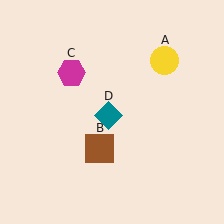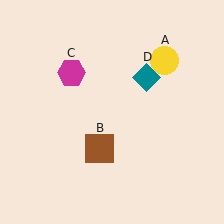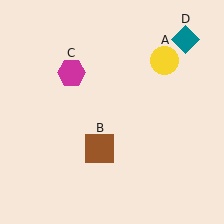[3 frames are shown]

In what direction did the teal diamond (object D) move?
The teal diamond (object D) moved up and to the right.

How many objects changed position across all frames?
1 object changed position: teal diamond (object D).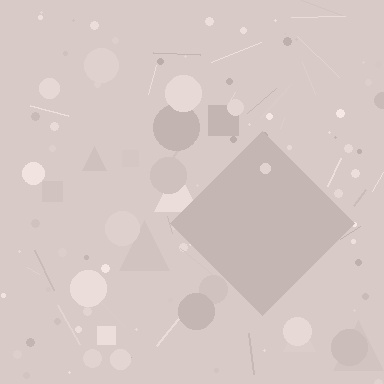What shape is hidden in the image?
A diamond is hidden in the image.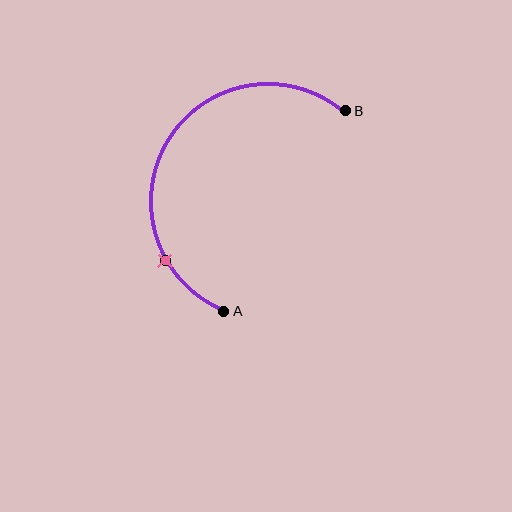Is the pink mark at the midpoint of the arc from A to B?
No. The pink mark lies on the arc but is closer to endpoint A. The arc midpoint would be at the point on the curve equidistant along the arc from both A and B.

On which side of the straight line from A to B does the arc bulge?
The arc bulges to the left of the straight line connecting A and B.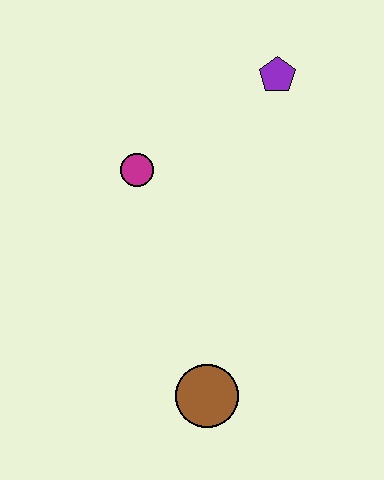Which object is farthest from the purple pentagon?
The brown circle is farthest from the purple pentagon.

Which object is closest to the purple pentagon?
The magenta circle is closest to the purple pentagon.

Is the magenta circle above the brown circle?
Yes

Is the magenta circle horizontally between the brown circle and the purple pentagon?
No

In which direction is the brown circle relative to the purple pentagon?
The brown circle is below the purple pentagon.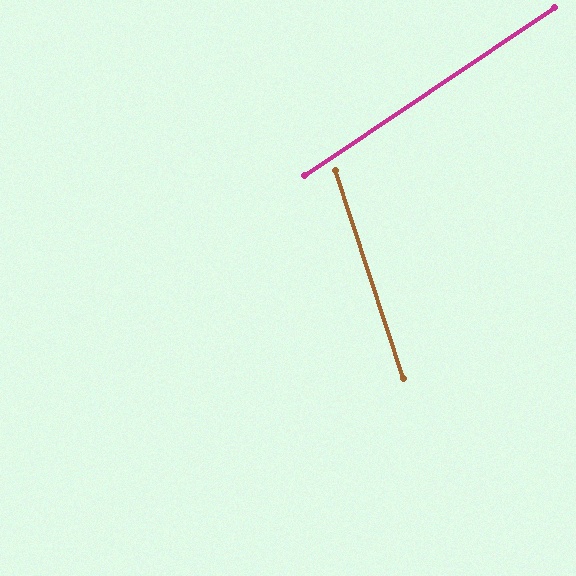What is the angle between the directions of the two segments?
Approximately 74 degrees.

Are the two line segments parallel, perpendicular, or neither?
Neither parallel nor perpendicular — they differ by about 74°.